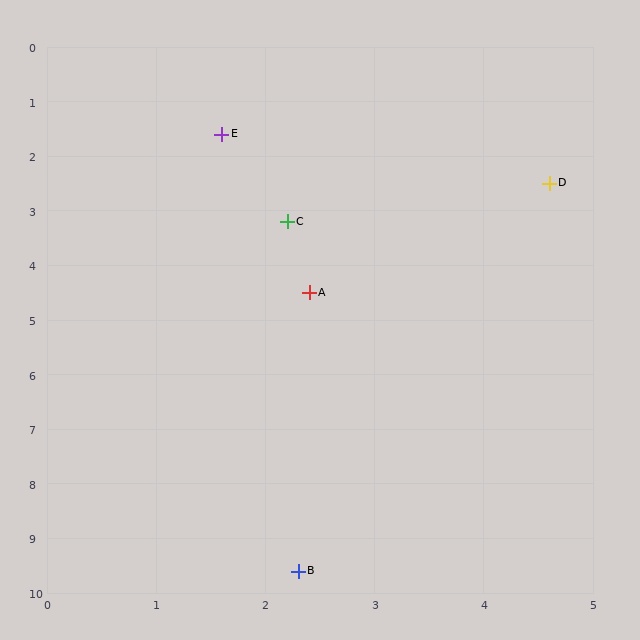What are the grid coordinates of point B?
Point B is at approximately (2.3, 9.6).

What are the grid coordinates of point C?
Point C is at approximately (2.2, 3.2).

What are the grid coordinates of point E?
Point E is at approximately (1.6, 1.6).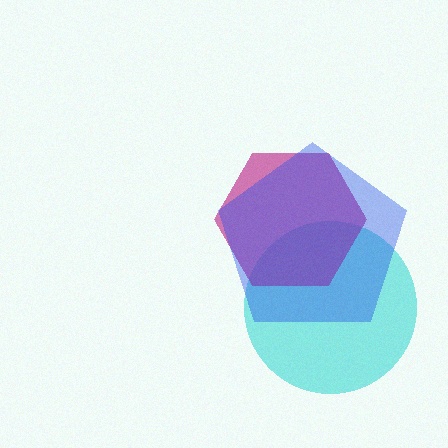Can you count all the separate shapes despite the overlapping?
Yes, there are 3 separate shapes.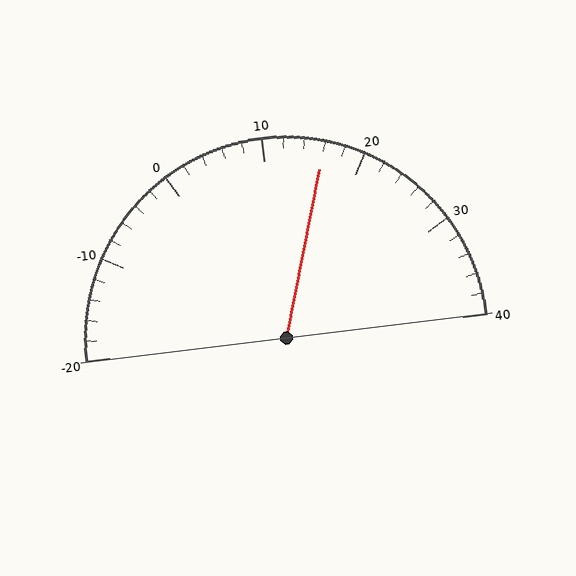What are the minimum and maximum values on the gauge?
The gauge ranges from -20 to 40.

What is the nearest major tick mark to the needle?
The nearest major tick mark is 20.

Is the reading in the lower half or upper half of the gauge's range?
The reading is in the upper half of the range (-20 to 40).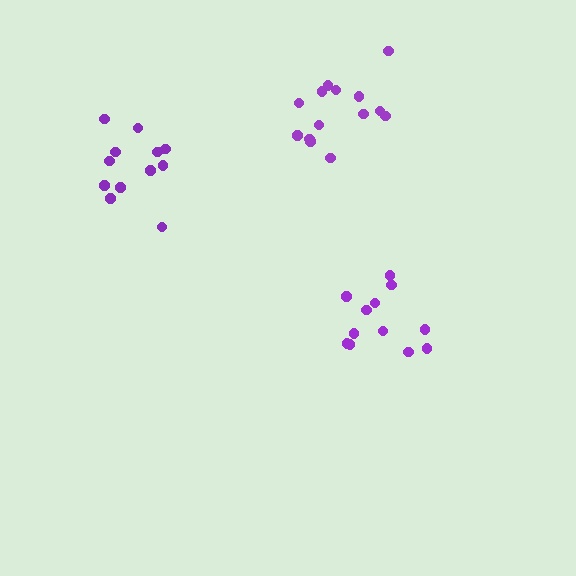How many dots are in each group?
Group 1: 13 dots, Group 2: 12 dots, Group 3: 14 dots (39 total).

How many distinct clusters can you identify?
There are 3 distinct clusters.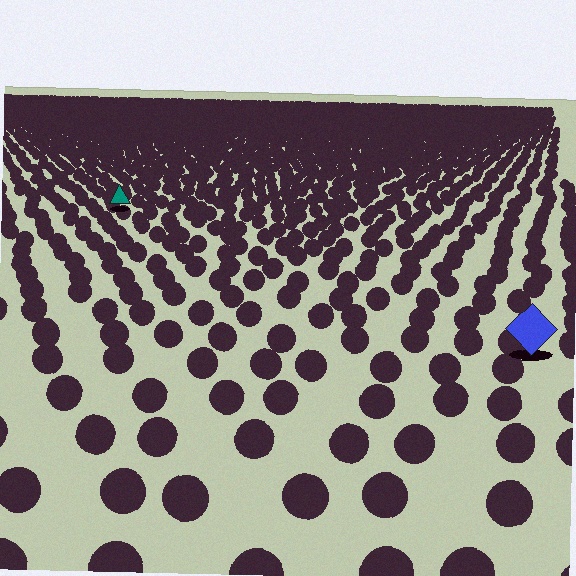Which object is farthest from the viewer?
The teal triangle is farthest from the viewer. It appears smaller and the ground texture around it is denser.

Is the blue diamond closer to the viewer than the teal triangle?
Yes. The blue diamond is closer — you can tell from the texture gradient: the ground texture is coarser near it.